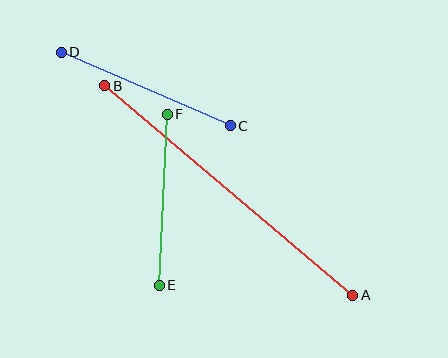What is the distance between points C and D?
The distance is approximately 184 pixels.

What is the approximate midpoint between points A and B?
The midpoint is at approximately (229, 190) pixels.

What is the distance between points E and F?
The distance is approximately 172 pixels.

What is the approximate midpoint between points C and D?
The midpoint is at approximately (146, 89) pixels.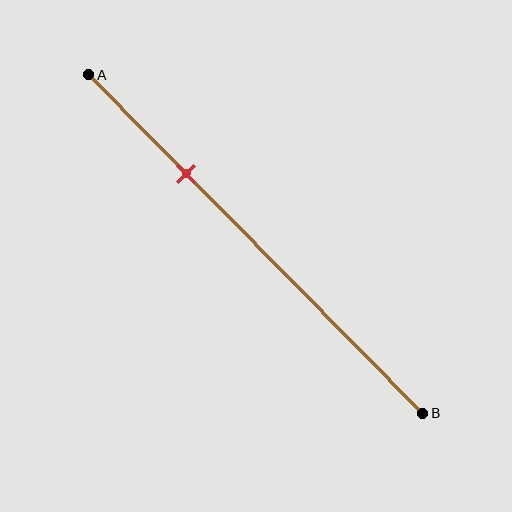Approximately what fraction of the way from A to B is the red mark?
The red mark is approximately 30% of the way from A to B.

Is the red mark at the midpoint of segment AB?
No, the mark is at about 30% from A, not at the 50% midpoint.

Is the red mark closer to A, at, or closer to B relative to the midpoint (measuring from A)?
The red mark is closer to point A than the midpoint of segment AB.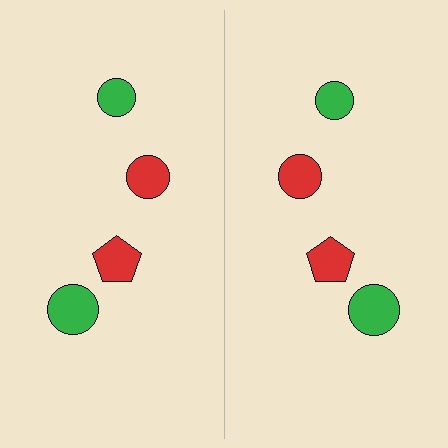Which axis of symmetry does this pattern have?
The pattern has a vertical axis of symmetry running through the center of the image.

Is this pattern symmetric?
Yes, this pattern has bilateral (reflection) symmetry.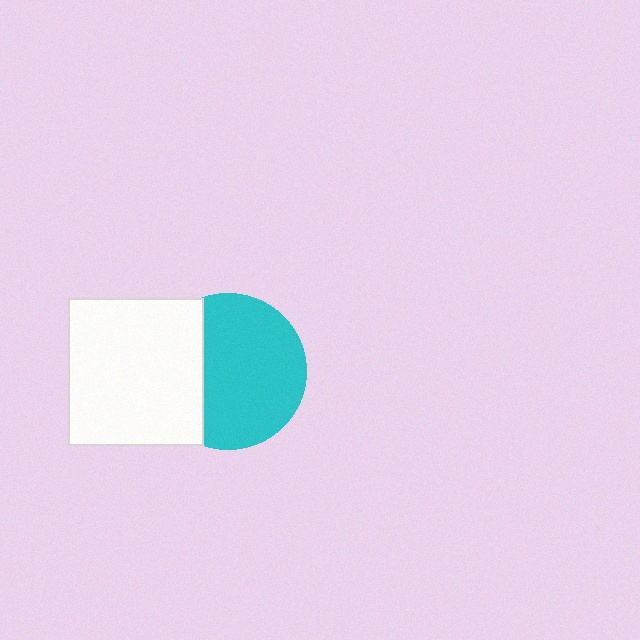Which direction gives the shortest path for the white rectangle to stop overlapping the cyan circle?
Moving left gives the shortest separation.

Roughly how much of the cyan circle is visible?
Most of it is visible (roughly 69%).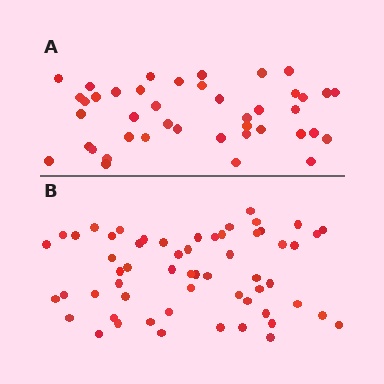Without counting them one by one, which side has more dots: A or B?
Region B (the bottom region) has more dots.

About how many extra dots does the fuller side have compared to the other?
Region B has approximately 15 more dots than region A.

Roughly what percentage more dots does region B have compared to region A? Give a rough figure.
About 40% more.